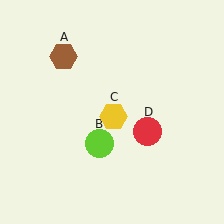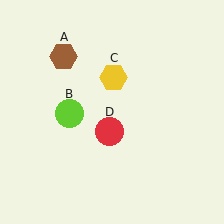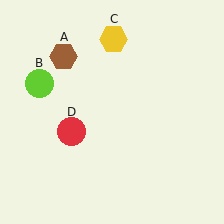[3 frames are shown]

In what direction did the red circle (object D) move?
The red circle (object D) moved left.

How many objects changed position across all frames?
3 objects changed position: lime circle (object B), yellow hexagon (object C), red circle (object D).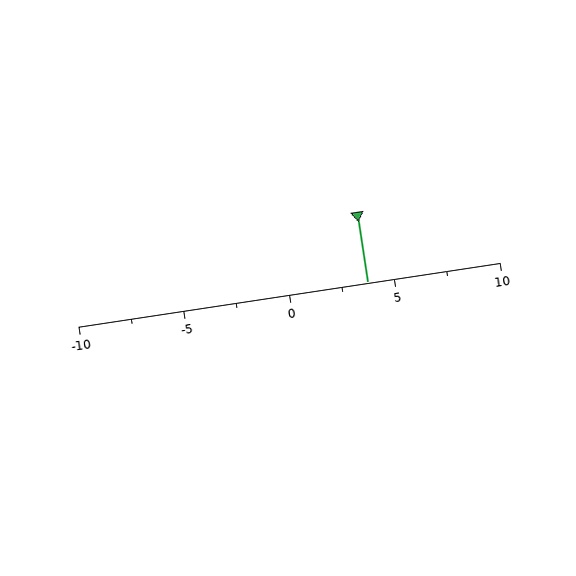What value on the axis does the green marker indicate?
The marker indicates approximately 3.8.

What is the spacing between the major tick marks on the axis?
The major ticks are spaced 5 apart.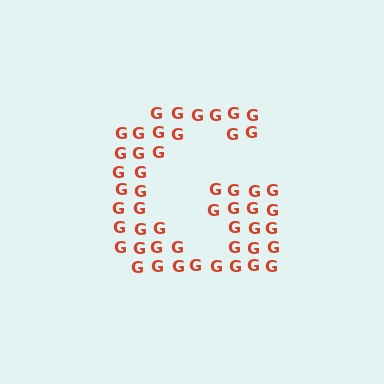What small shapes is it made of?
It is made of small letter G's.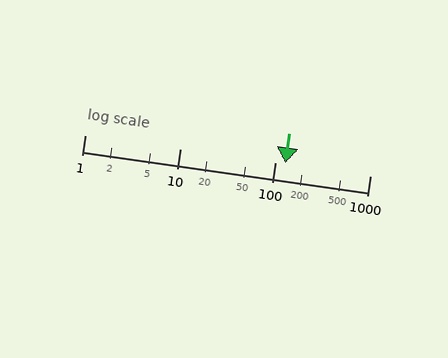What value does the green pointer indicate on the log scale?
The pointer indicates approximately 130.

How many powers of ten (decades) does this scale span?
The scale spans 3 decades, from 1 to 1000.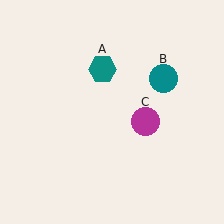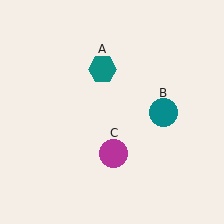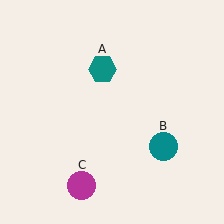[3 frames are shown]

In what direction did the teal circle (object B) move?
The teal circle (object B) moved down.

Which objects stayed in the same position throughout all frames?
Teal hexagon (object A) remained stationary.